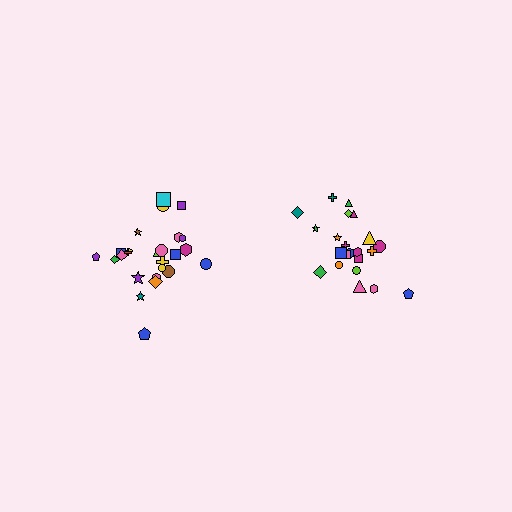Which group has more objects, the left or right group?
The left group.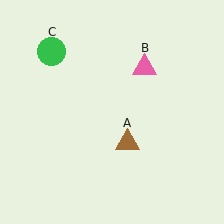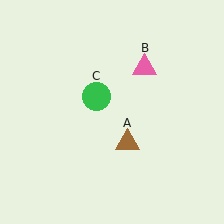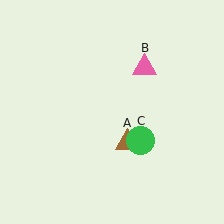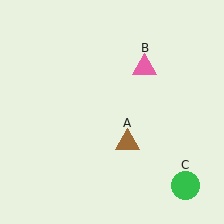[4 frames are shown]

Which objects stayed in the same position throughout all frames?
Brown triangle (object A) and pink triangle (object B) remained stationary.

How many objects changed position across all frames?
1 object changed position: green circle (object C).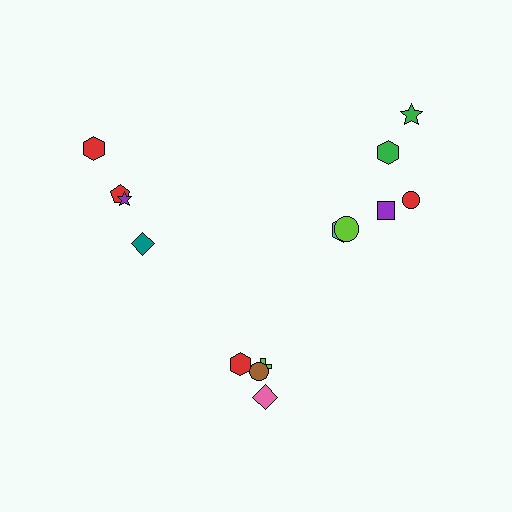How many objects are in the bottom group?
There are 4 objects.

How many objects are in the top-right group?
There are 6 objects.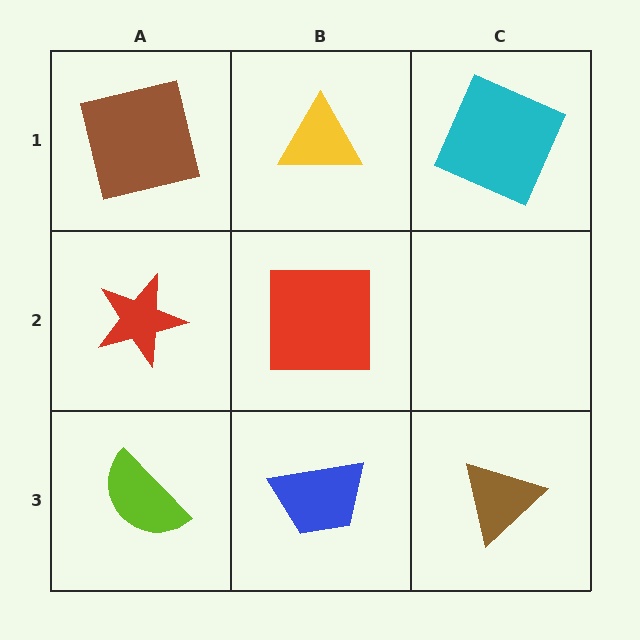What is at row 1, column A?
A brown square.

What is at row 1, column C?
A cyan square.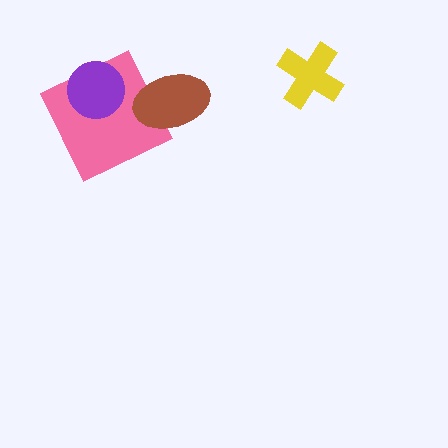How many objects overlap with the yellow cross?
0 objects overlap with the yellow cross.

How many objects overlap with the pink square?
2 objects overlap with the pink square.